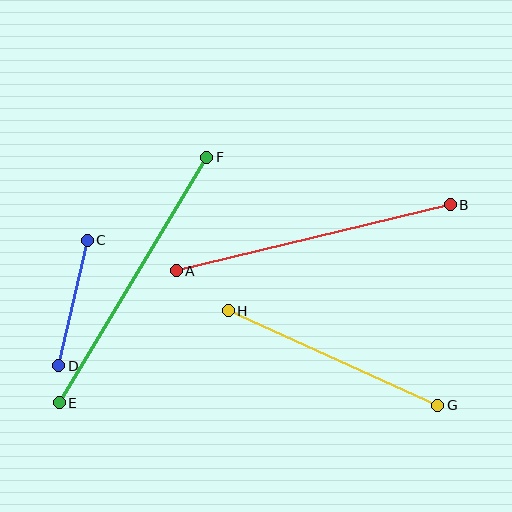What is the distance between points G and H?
The distance is approximately 230 pixels.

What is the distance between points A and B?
The distance is approximately 282 pixels.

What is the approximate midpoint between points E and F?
The midpoint is at approximately (133, 280) pixels.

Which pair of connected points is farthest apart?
Points E and F are farthest apart.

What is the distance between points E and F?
The distance is approximately 286 pixels.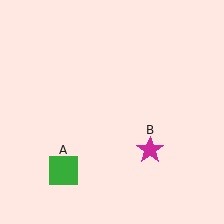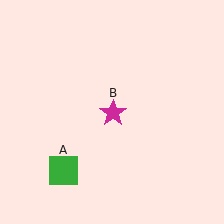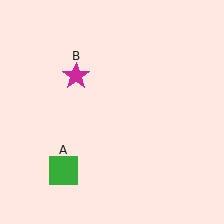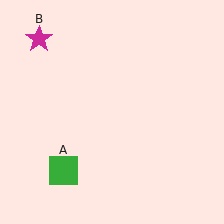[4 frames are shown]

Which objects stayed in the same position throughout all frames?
Green square (object A) remained stationary.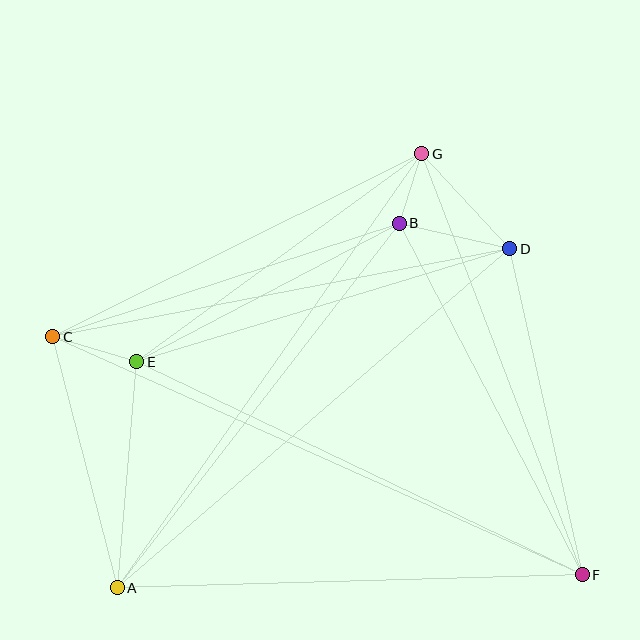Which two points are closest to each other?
Points B and G are closest to each other.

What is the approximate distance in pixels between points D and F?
The distance between D and F is approximately 334 pixels.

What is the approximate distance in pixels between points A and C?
The distance between A and C is approximately 259 pixels.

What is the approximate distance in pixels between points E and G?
The distance between E and G is approximately 353 pixels.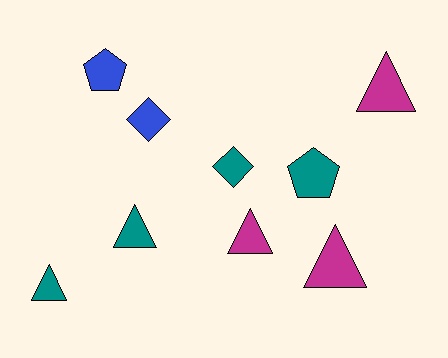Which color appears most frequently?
Teal, with 4 objects.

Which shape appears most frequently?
Triangle, with 5 objects.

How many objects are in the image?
There are 9 objects.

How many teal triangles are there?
There are 2 teal triangles.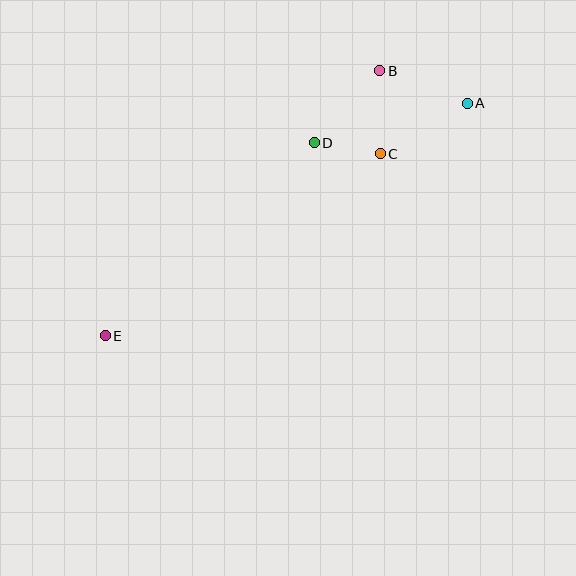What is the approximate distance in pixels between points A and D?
The distance between A and D is approximately 158 pixels.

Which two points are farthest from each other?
Points A and E are farthest from each other.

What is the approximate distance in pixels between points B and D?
The distance between B and D is approximately 97 pixels.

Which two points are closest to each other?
Points C and D are closest to each other.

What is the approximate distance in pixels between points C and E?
The distance between C and E is approximately 330 pixels.